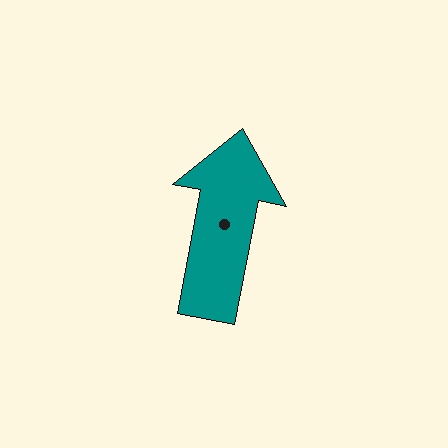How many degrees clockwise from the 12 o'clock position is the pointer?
Approximately 11 degrees.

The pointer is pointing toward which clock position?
Roughly 12 o'clock.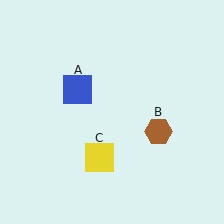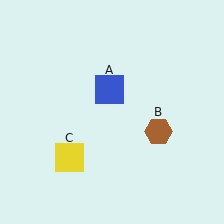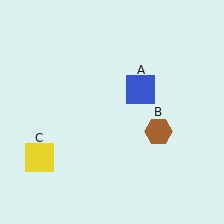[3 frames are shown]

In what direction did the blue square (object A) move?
The blue square (object A) moved right.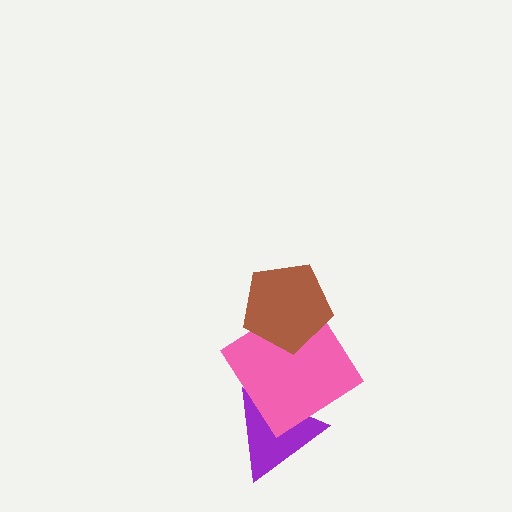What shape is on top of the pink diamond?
The brown pentagon is on top of the pink diamond.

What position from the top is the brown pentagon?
The brown pentagon is 1st from the top.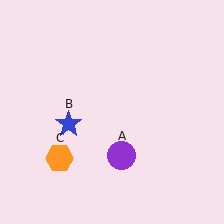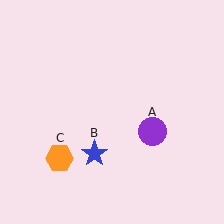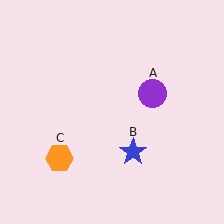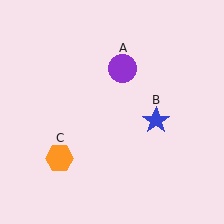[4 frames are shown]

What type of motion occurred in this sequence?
The purple circle (object A), blue star (object B) rotated counterclockwise around the center of the scene.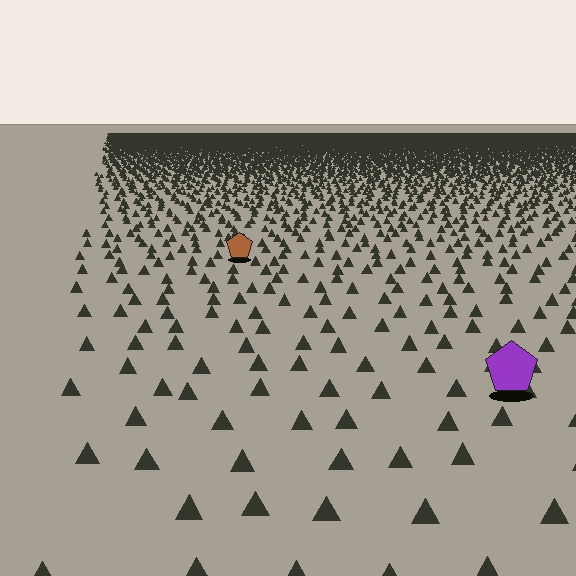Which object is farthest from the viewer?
The brown pentagon is farthest from the viewer. It appears smaller and the ground texture around it is denser.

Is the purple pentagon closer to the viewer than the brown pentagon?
Yes. The purple pentagon is closer — you can tell from the texture gradient: the ground texture is coarser near it.